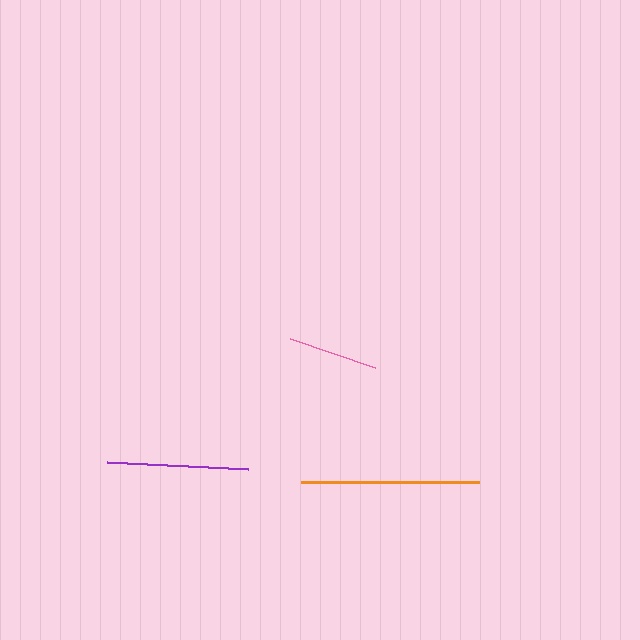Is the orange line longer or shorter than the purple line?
The orange line is longer than the purple line.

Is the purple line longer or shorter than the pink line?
The purple line is longer than the pink line.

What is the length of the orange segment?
The orange segment is approximately 178 pixels long.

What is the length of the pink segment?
The pink segment is approximately 90 pixels long.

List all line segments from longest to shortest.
From longest to shortest: orange, purple, pink.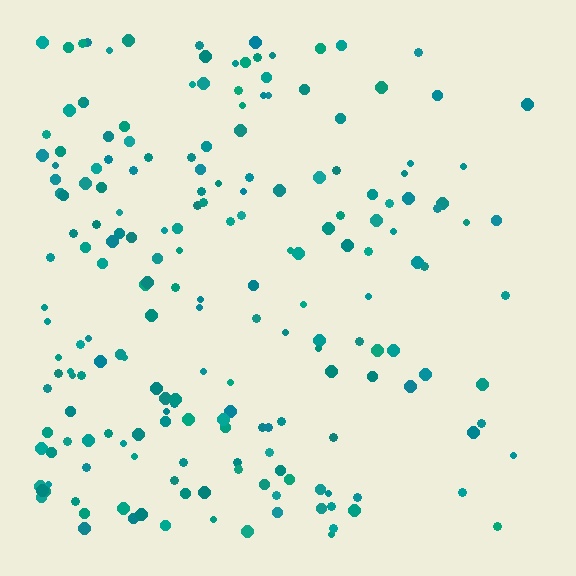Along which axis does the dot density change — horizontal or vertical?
Horizontal.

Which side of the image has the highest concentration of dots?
The left.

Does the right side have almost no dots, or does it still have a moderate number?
Still a moderate number, just noticeably fewer than the left.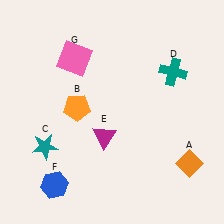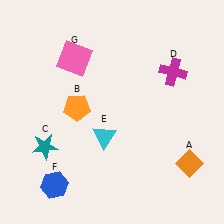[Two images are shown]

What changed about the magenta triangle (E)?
In Image 1, E is magenta. In Image 2, it changed to cyan.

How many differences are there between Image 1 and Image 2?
There are 2 differences between the two images.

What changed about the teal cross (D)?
In Image 1, D is teal. In Image 2, it changed to magenta.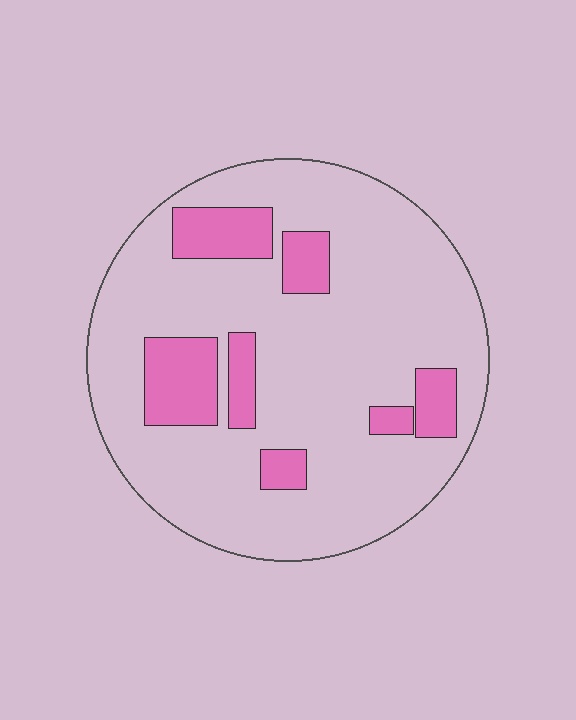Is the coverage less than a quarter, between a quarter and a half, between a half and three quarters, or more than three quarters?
Less than a quarter.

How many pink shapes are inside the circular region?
7.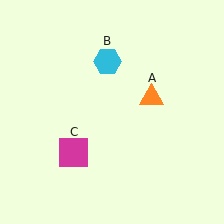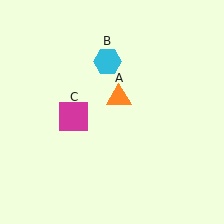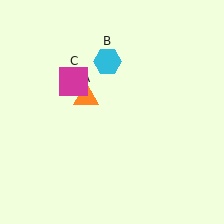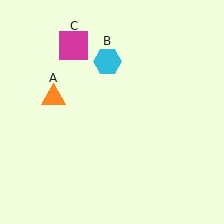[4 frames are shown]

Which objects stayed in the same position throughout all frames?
Cyan hexagon (object B) remained stationary.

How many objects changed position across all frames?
2 objects changed position: orange triangle (object A), magenta square (object C).